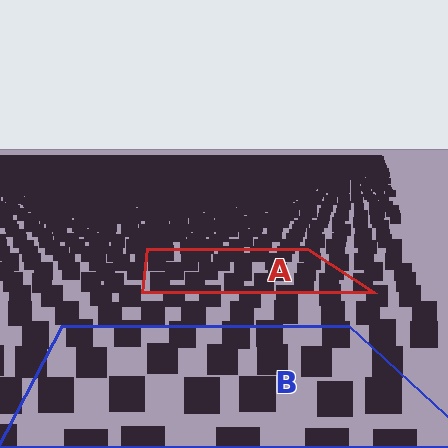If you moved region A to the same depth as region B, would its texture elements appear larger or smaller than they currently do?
They would appear larger. At a closer depth, the same texture elements are projected at a bigger on-screen size.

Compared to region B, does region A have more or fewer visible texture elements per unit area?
Region A has more texture elements per unit area — they are packed more densely because it is farther away.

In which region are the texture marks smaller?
The texture marks are smaller in region A, because it is farther away.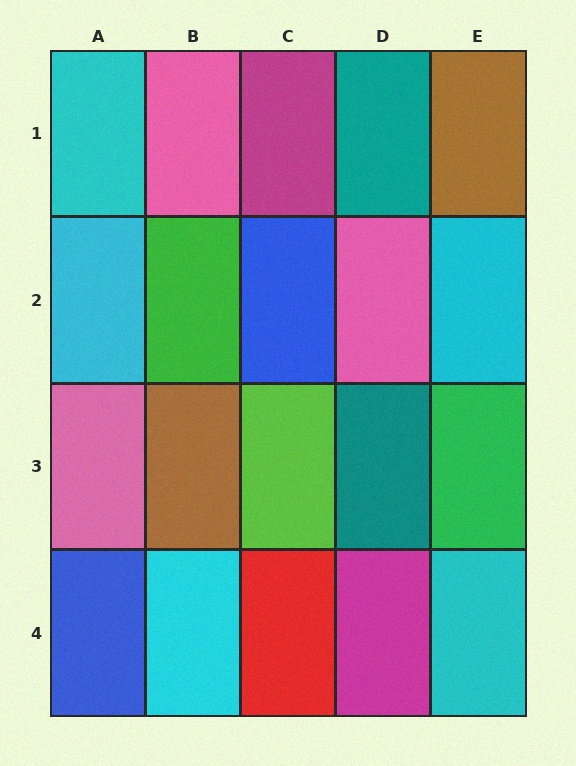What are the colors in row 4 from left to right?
Blue, cyan, red, magenta, cyan.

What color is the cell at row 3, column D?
Teal.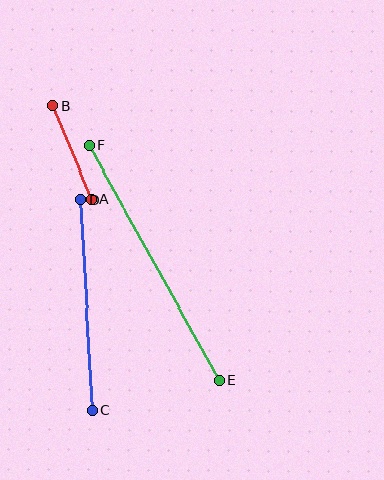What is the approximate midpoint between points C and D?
The midpoint is at approximately (87, 305) pixels.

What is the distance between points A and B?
The distance is approximately 102 pixels.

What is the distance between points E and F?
The distance is approximately 268 pixels.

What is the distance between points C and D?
The distance is approximately 211 pixels.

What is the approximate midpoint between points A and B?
The midpoint is at approximately (72, 153) pixels.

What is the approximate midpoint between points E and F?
The midpoint is at approximately (154, 263) pixels.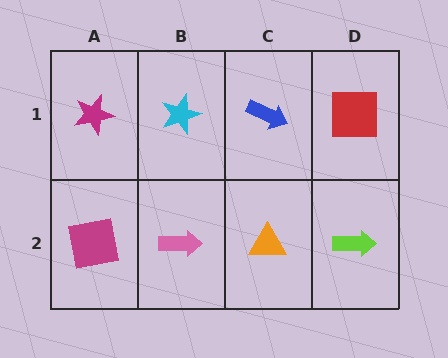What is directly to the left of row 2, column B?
A magenta square.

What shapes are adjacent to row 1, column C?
An orange triangle (row 2, column C), a cyan star (row 1, column B), a red square (row 1, column D).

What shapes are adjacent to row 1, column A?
A magenta square (row 2, column A), a cyan star (row 1, column B).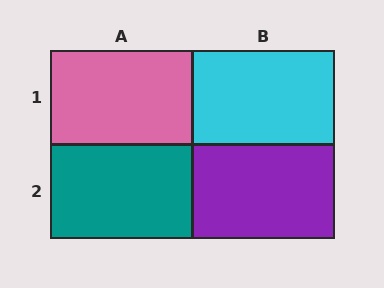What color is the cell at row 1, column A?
Pink.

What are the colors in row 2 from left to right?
Teal, purple.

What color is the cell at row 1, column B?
Cyan.